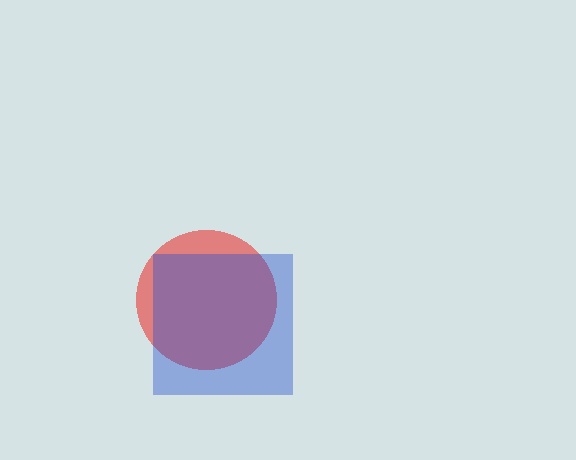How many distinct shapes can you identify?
There are 2 distinct shapes: a red circle, a blue square.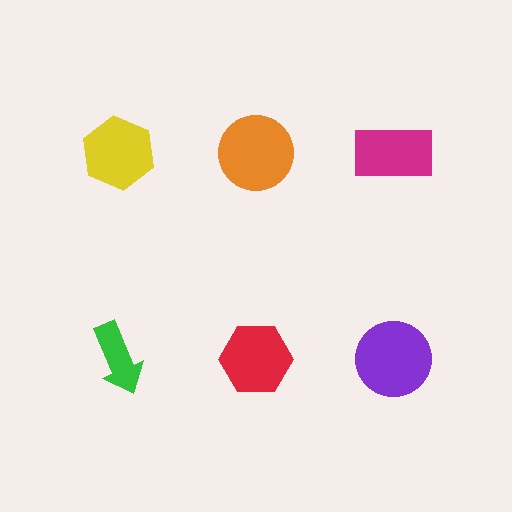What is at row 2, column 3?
A purple circle.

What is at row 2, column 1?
A green arrow.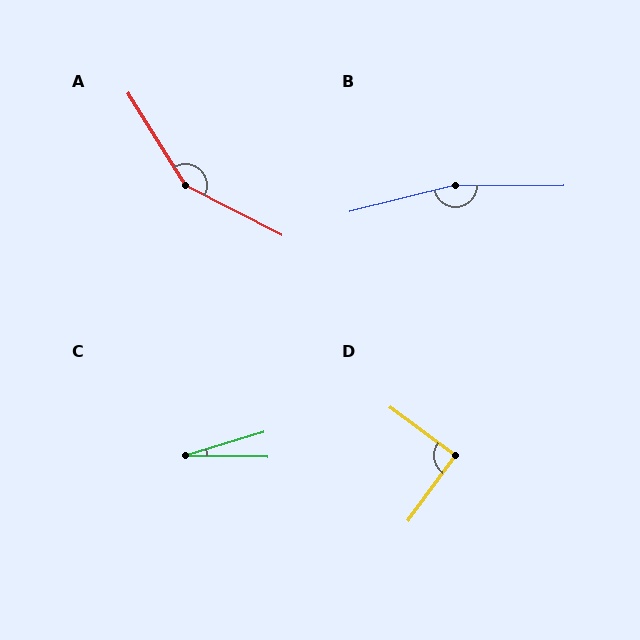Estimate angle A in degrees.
Approximately 149 degrees.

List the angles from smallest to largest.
C (18°), D (90°), A (149°), B (166°).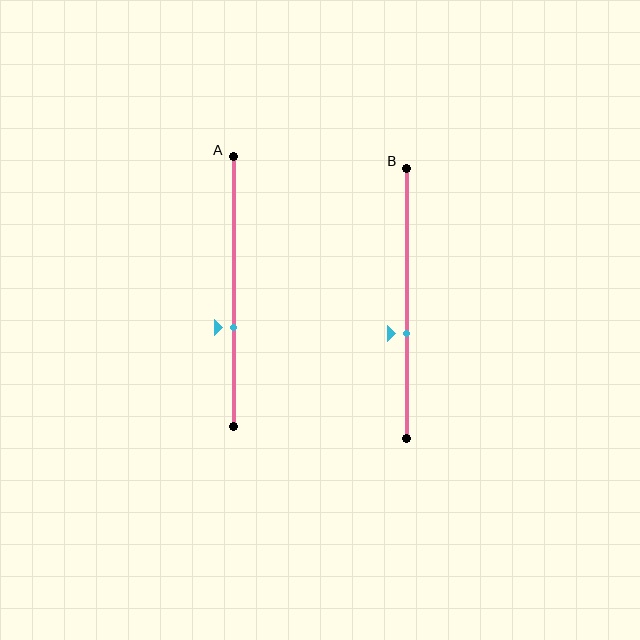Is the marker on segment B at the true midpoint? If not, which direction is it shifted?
No, the marker on segment B is shifted downward by about 11% of the segment length.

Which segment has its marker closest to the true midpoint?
Segment B has its marker closest to the true midpoint.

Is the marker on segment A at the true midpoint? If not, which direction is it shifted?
No, the marker on segment A is shifted downward by about 13% of the segment length.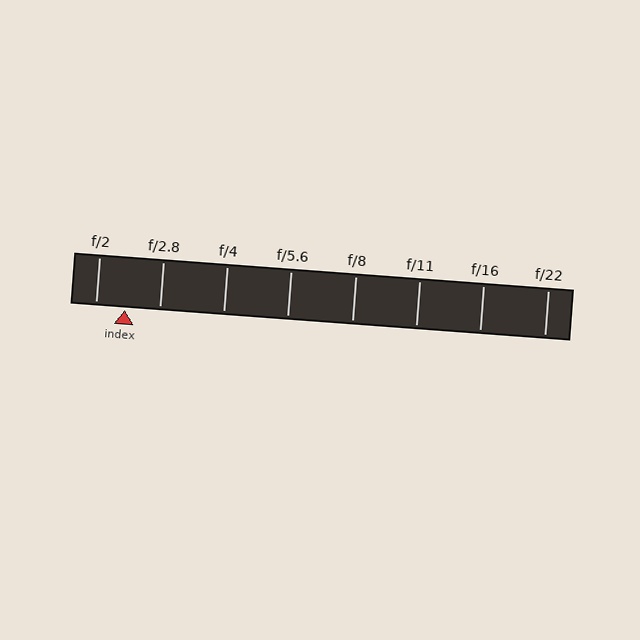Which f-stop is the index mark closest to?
The index mark is closest to f/2.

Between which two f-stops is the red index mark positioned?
The index mark is between f/2 and f/2.8.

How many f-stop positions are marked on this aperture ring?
There are 8 f-stop positions marked.